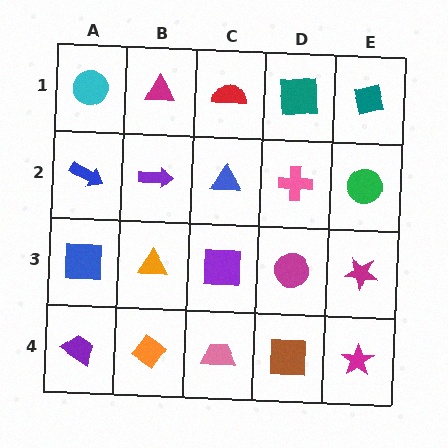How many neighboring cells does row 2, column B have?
4.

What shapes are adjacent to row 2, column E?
A teal square (row 1, column E), a magenta star (row 3, column E), a pink cross (row 2, column D).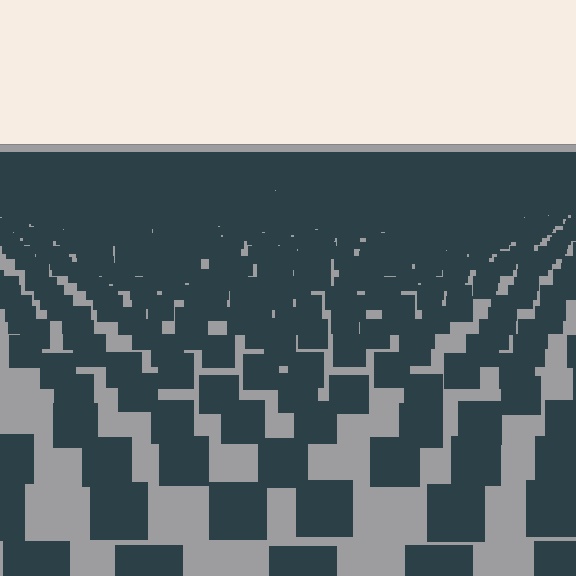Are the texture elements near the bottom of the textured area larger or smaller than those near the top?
Larger. Near the bottom, elements are closer to the viewer and appear at a bigger on-screen size.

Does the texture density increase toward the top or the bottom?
Density increases toward the top.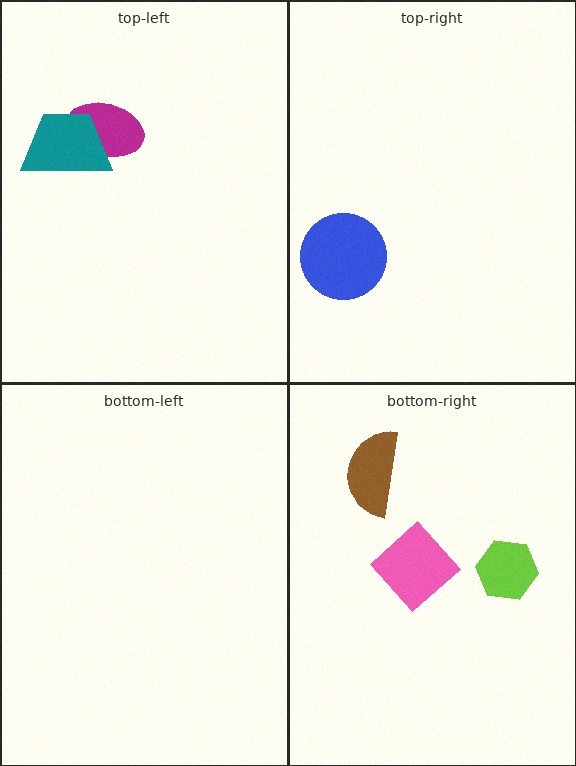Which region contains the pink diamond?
The bottom-right region.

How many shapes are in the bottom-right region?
3.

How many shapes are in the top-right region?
1.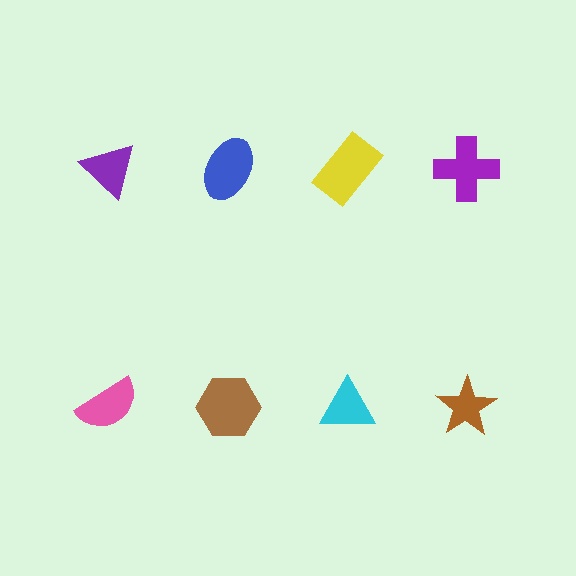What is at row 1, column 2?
A blue ellipse.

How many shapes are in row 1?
4 shapes.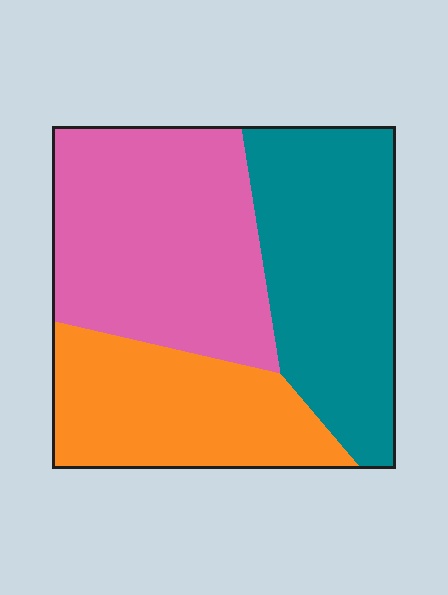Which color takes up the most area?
Pink, at roughly 40%.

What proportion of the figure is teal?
Teal covers about 35% of the figure.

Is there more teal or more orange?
Teal.